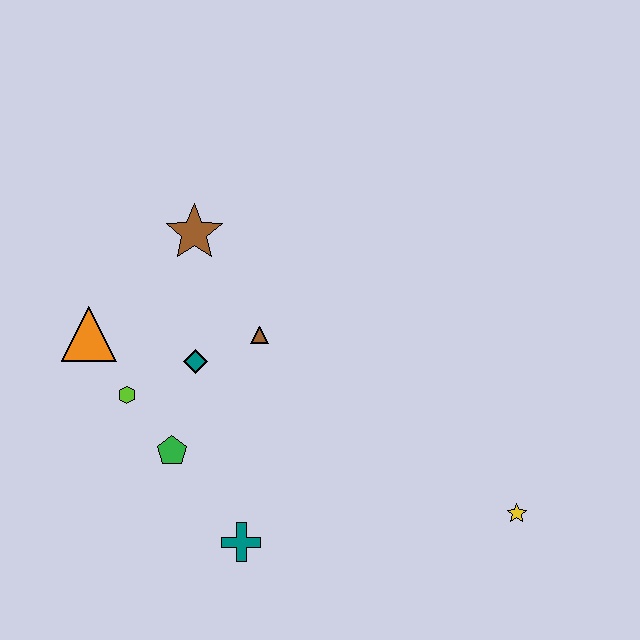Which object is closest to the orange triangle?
The lime hexagon is closest to the orange triangle.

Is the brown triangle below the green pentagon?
No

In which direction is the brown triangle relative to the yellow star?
The brown triangle is to the left of the yellow star.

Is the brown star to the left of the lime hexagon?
No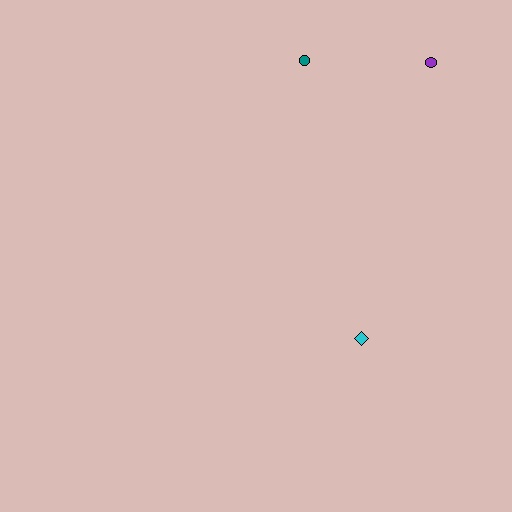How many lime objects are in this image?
There are no lime objects.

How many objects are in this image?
There are 3 objects.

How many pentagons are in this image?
There are no pentagons.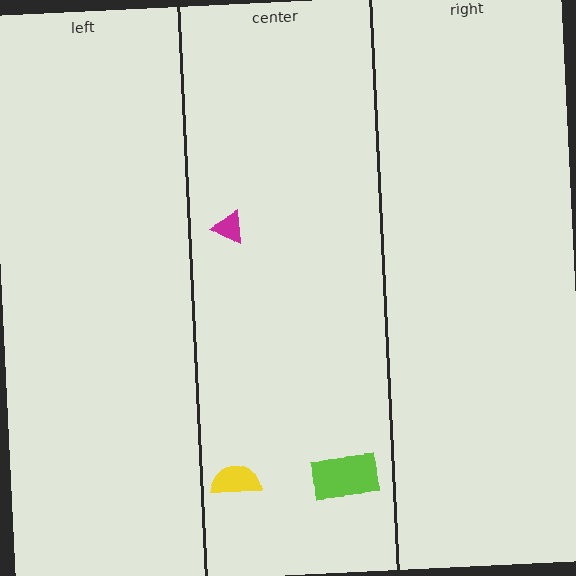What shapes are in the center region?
The magenta triangle, the lime rectangle, the yellow semicircle.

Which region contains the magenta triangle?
The center region.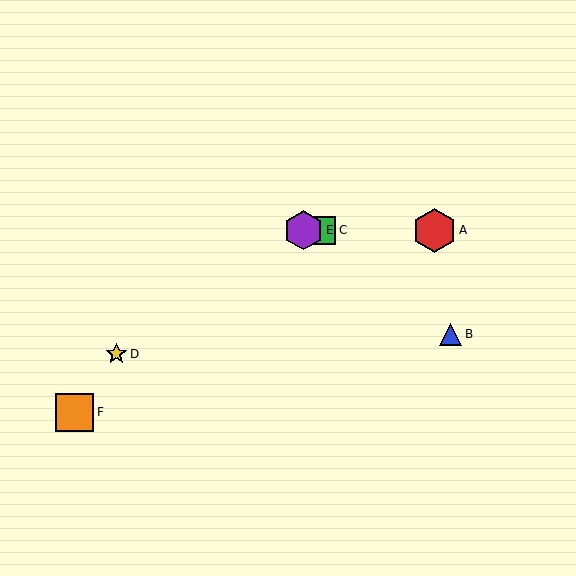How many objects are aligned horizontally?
3 objects (A, C, E) are aligned horizontally.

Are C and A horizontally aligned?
Yes, both are at y≈230.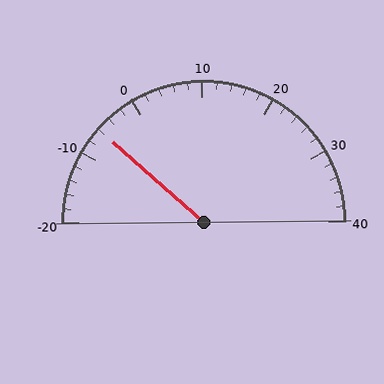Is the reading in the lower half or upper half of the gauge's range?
The reading is in the lower half of the range (-20 to 40).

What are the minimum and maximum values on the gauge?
The gauge ranges from -20 to 40.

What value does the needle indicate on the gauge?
The needle indicates approximately -6.